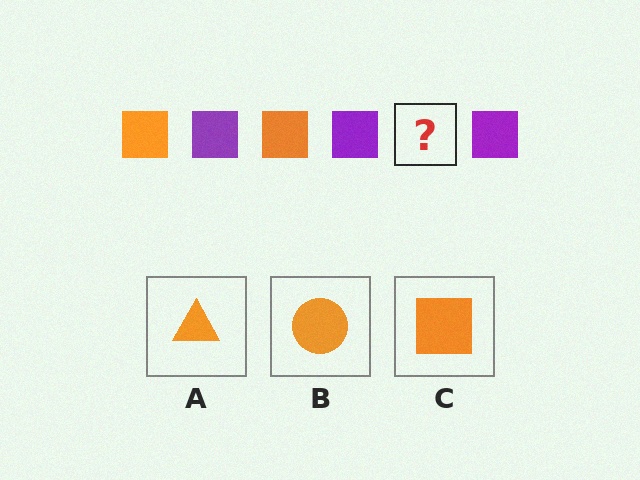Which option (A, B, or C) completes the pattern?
C.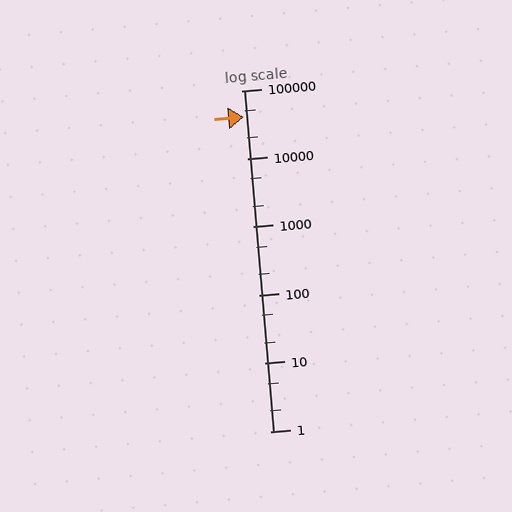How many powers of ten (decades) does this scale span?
The scale spans 5 decades, from 1 to 100000.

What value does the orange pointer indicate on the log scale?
The pointer indicates approximately 41000.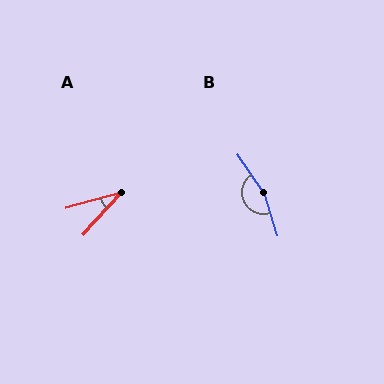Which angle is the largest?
B, at approximately 163 degrees.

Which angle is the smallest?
A, at approximately 31 degrees.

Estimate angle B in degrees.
Approximately 163 degrees.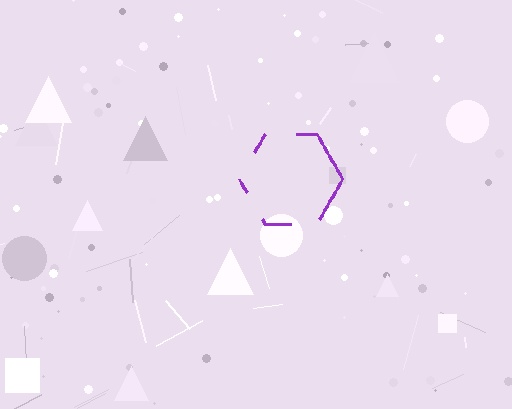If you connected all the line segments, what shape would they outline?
They would outline a hexagon.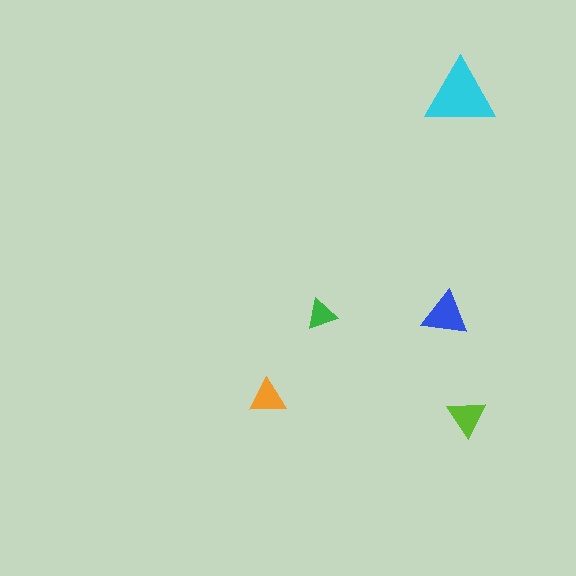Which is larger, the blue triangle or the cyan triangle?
The cyan one.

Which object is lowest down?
The lime triangle is bottommost.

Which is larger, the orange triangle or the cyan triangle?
The cyan one.